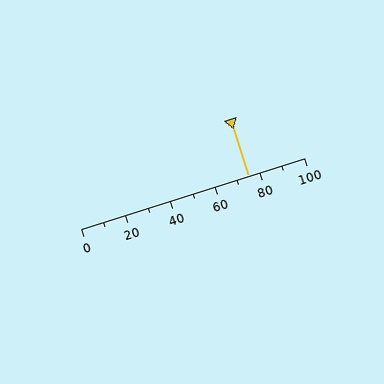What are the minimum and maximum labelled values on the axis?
The axis runs from 0 to 100.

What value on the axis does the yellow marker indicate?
The marker indicates approximately 75.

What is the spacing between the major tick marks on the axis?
The major ticks are spaced 20 apart.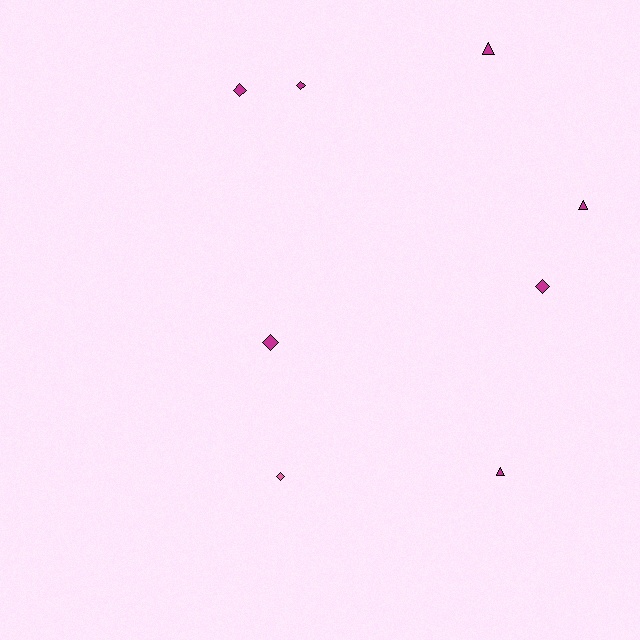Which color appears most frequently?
Magenta, with 7 objects.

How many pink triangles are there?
There are no pink triangles.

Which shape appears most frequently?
Diamond, with 5 objects.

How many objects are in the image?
There are 8 objects.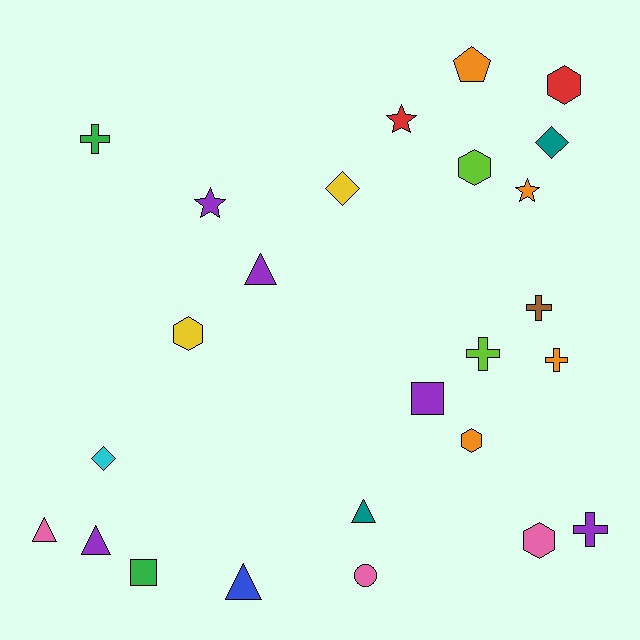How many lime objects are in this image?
There are 2 lime objects.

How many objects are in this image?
There are 25 objects.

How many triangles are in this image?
There are 5 triangles.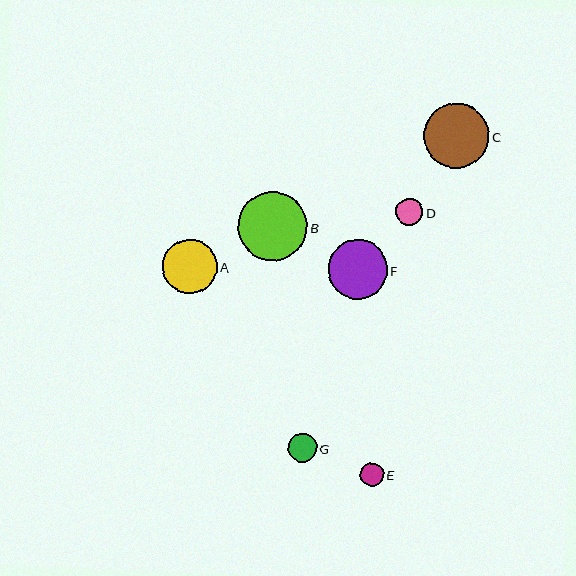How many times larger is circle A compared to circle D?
Circle A is approximately 2.0 times the size of circle D.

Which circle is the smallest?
Circle E is the smallest with a size of approximately 24 pixels.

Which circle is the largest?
Circle B is the largest with a size of approximately 69 pixels.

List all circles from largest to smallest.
From largest to smallest: B, C, F, A, G, D, E.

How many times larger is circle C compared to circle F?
Circle C is approximately 1.1 times the size of circle F.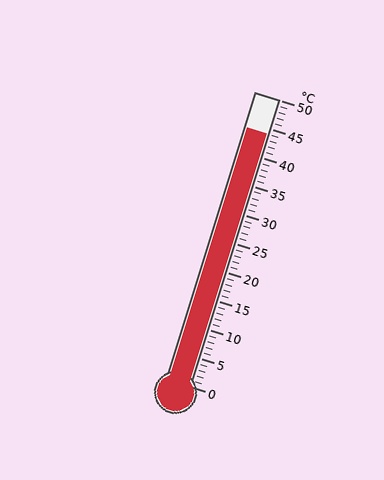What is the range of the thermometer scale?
The thermometer scale ranges from 0°C to 50°C.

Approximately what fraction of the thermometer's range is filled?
The thermometer is filled to approximately 90% of its range.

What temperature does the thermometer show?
The thermometer shows approximately 44°C.